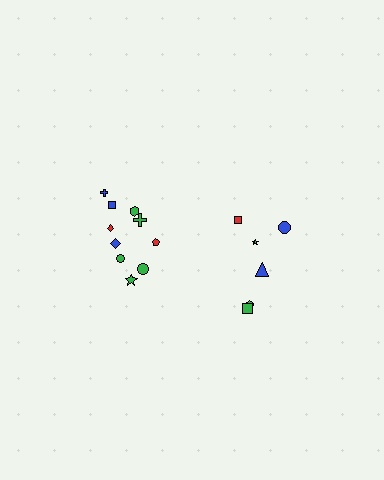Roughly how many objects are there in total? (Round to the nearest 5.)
Roughly 15 objects in total.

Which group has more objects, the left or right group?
The left group.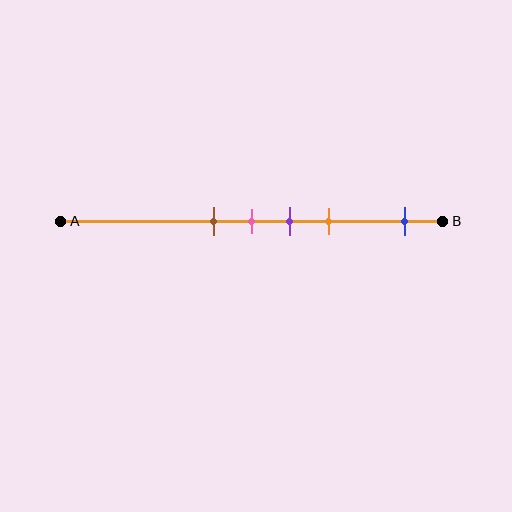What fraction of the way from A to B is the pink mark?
The pink mark is approximately 50% (0.5) of the way from A to B.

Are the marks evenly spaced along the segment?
No, the marks are not evenly spaced.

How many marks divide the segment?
There are 5 marks dividing the segment.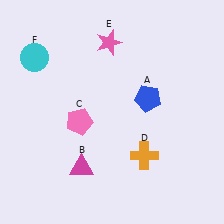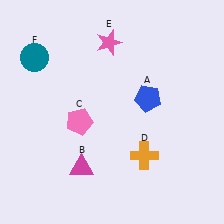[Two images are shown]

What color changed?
The circle (F) changed from cyan in Image 1 to teal in Image 2.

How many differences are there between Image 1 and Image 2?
There is 1 difference between the two images.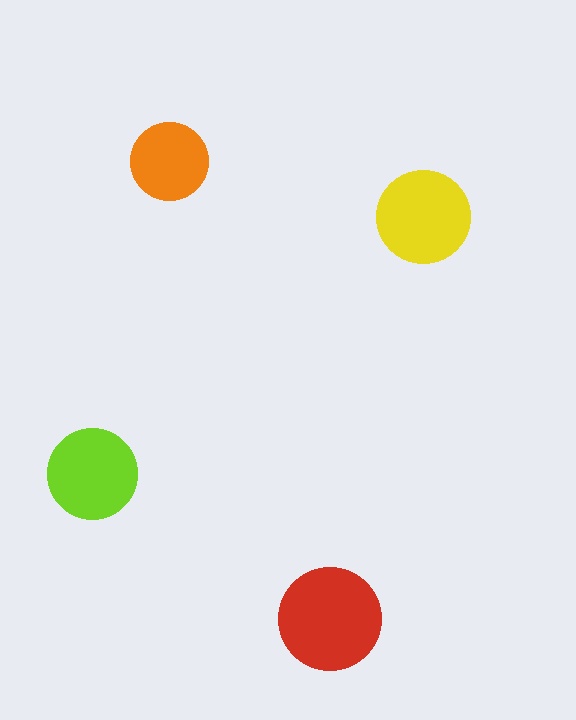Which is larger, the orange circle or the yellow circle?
The yellow one.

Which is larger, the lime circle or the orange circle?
The lime one.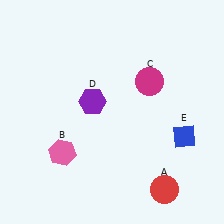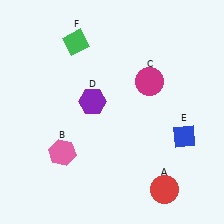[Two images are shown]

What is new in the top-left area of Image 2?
A green diamond (F) was added in the top-left area of Image 2.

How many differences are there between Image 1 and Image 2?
There is 1 difference between the two images.